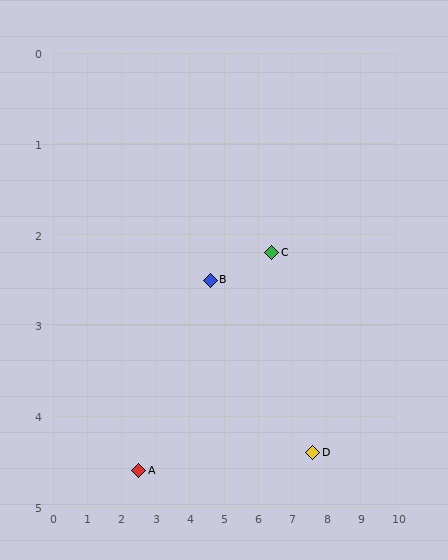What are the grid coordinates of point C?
Point C is at approximately (6.4, 2.2).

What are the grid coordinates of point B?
Point B is at approximately (4.6, 2.5).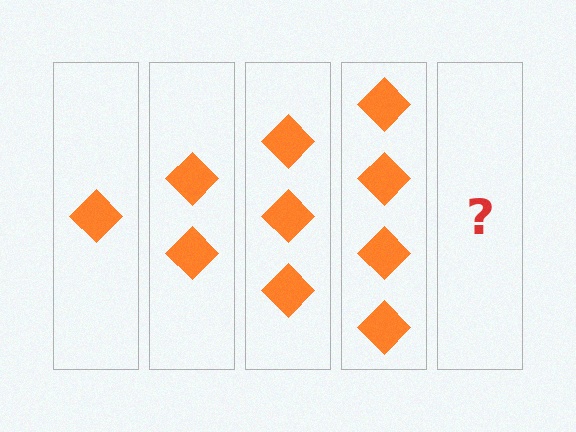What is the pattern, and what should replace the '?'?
The pattern is that each step adds one more diamond. The '?' should be 5 diamonds.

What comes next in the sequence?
The next element should be 5 diamonds.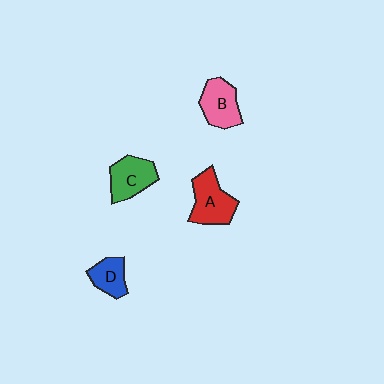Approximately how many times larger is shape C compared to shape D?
Approximately 1.4 times.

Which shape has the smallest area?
Shape D (blue).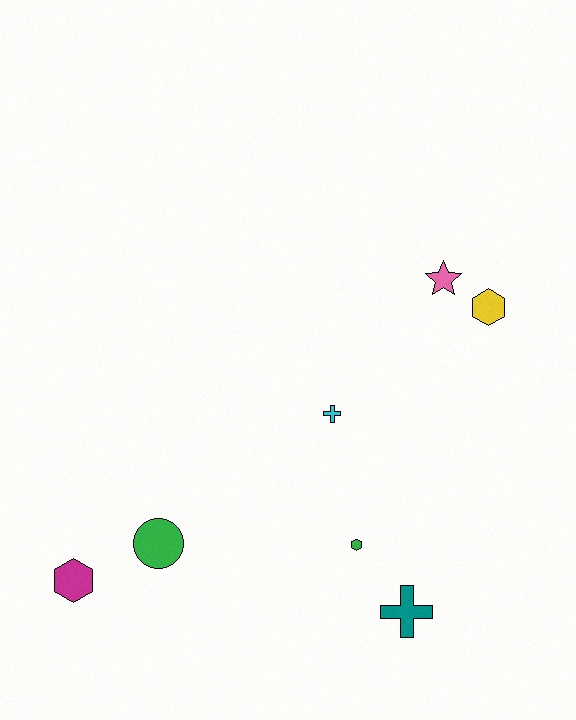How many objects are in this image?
There are 7 objects.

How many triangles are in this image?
There are no triangles.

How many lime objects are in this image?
There are no lime objects.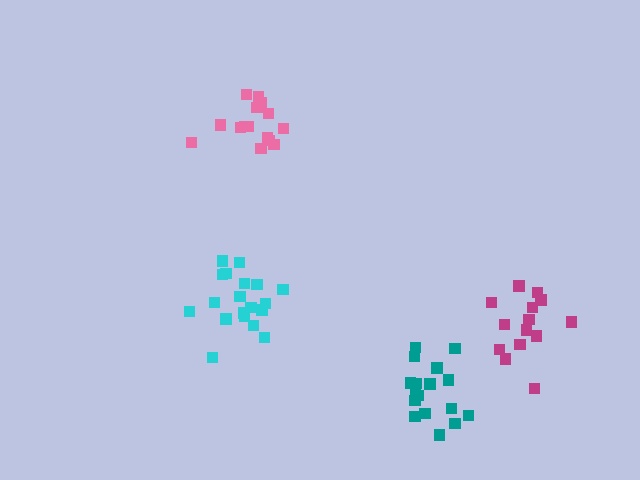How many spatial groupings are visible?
There are 4 spatial groupings.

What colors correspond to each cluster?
The clusters are colored: magenta, cyan, teal, pink.